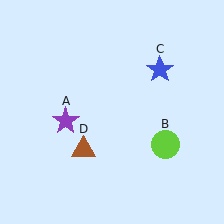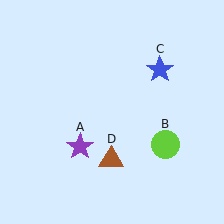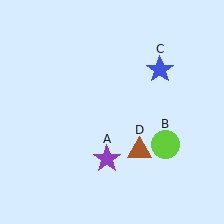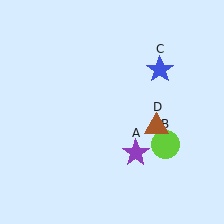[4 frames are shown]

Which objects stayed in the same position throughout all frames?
Lime circle (object B) and blue star (object C) remained stationary.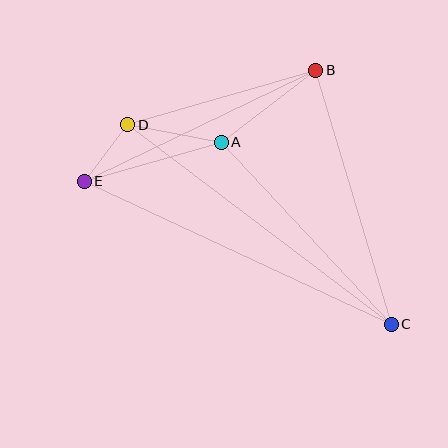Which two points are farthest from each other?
Points C and E are farthest from each other.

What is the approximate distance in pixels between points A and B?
The distance between A and B is approximately 119 pixels.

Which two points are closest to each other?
Points D and E are closest to each other.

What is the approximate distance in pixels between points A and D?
The distance between A and D is approximately 95 pixels.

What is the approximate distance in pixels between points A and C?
The distance between A and C is approximately 249 pixels.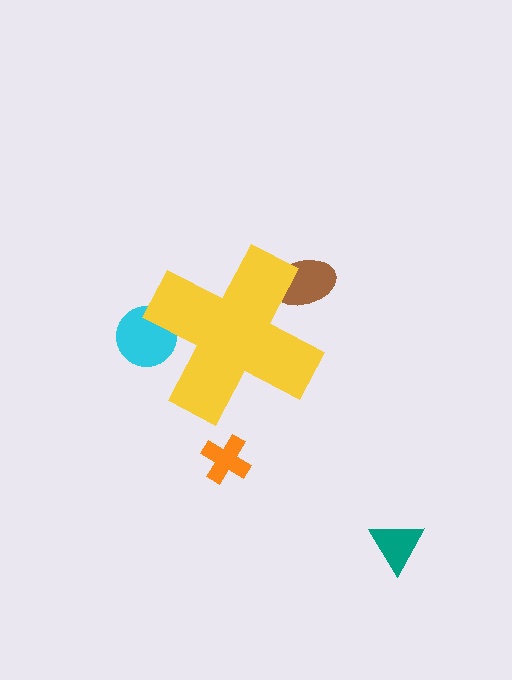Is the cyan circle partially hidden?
Yes, the cyan circle is partially hidden behind the yellow cross.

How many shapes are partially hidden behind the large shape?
2 shapes are partially hidden.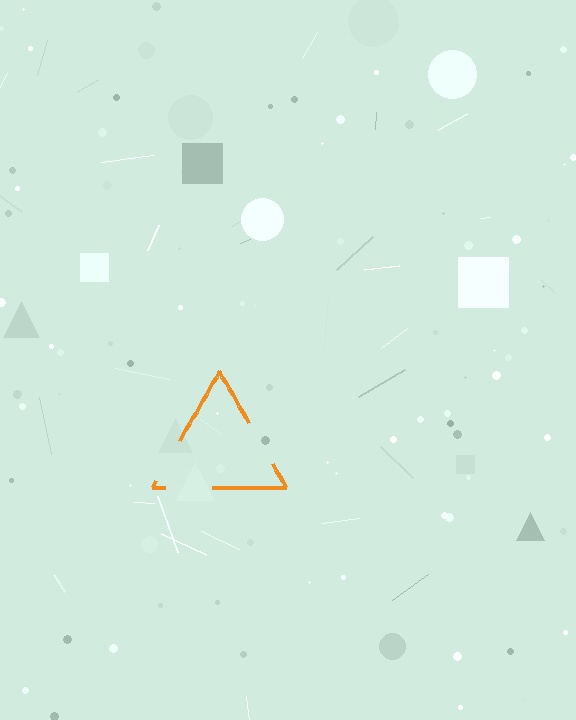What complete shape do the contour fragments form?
The contour fragments form a triangle.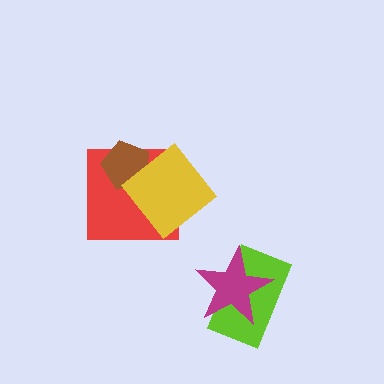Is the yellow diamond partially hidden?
No, no other shape covers it.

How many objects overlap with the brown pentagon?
2 objects overlap with the brown pentagon.